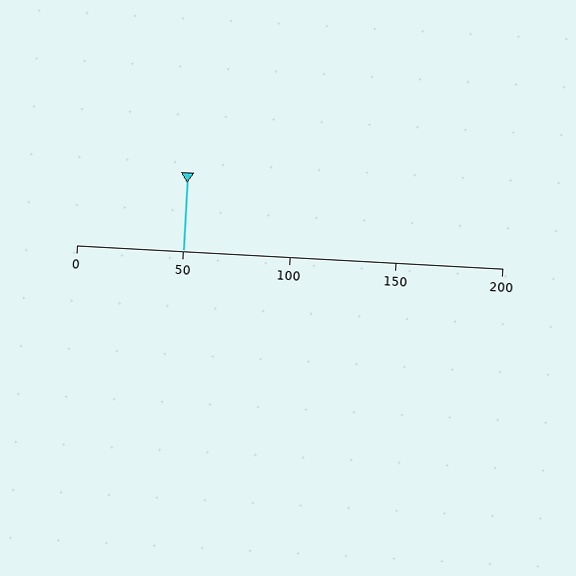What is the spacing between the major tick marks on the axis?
The major ticks are spaced 50 apart.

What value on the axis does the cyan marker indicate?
The marker indicates approximately 50.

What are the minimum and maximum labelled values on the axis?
The axis runs from 0 to 200.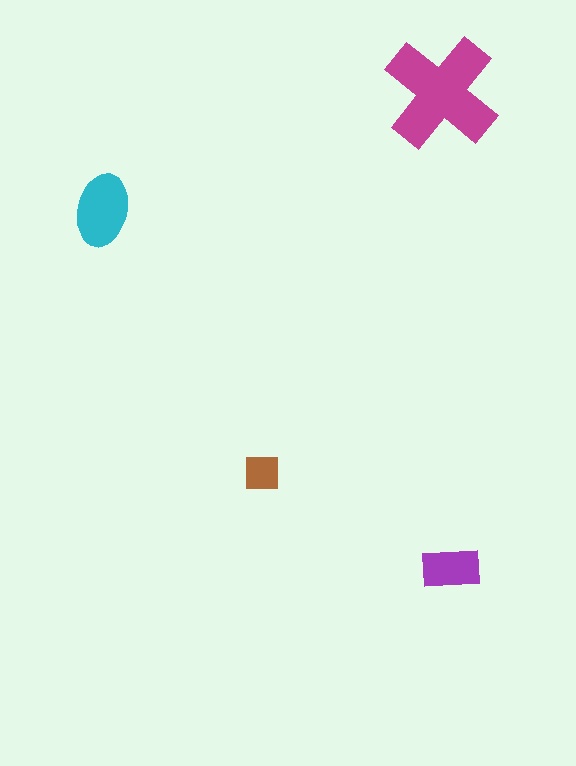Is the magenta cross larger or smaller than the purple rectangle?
Larger.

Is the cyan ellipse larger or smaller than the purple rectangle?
Larger.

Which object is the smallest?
The brown square.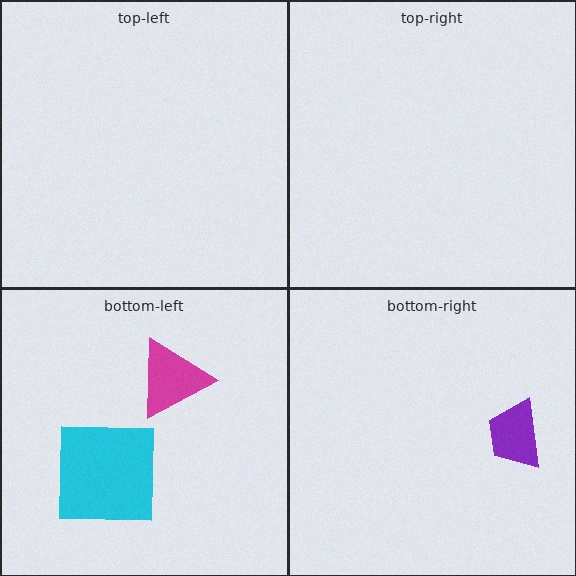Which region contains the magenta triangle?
The bottom-left region.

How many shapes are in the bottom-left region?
2.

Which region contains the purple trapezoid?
The bottom-right region.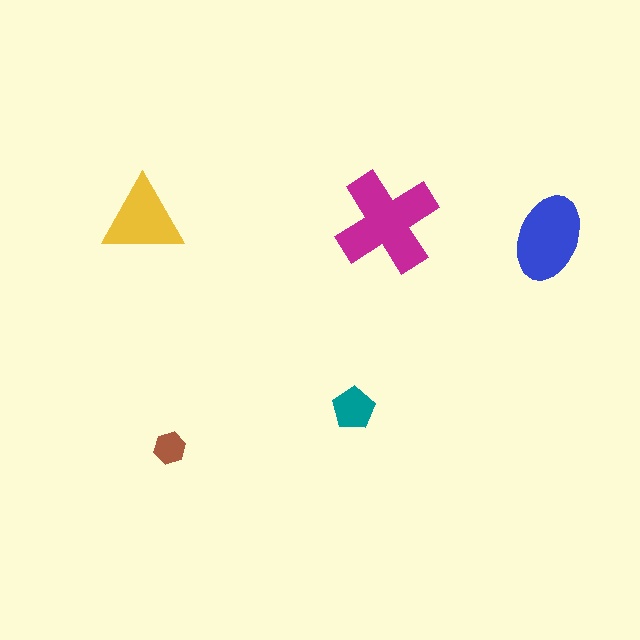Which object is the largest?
The magenta cross.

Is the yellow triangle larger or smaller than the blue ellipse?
Smaller.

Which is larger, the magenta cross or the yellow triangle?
The magenta cross.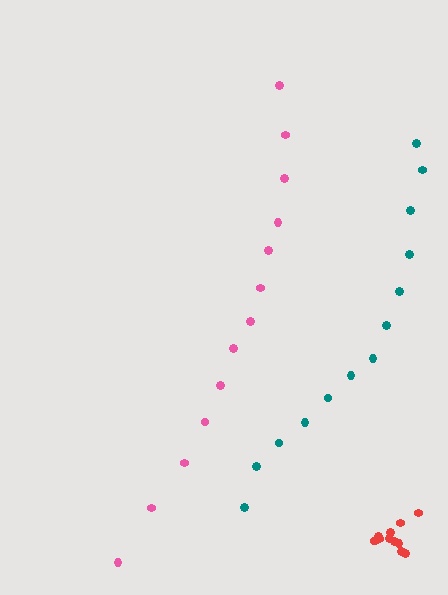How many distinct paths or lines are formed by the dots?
There are 3 distinct paths.